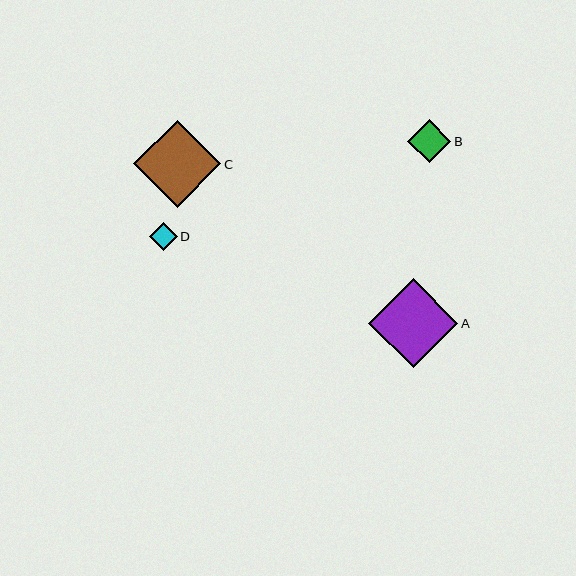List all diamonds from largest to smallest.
From largest to smallest: A, C, B, D.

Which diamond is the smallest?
Diamond D is the smallest with a size of approximately 28 pixels.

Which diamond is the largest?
Diamond A is the largest with a size of approximately 89 pixels.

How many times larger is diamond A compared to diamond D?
Diamond A is approximately 3.2 times the size of diamond D.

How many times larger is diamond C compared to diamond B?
Diamond C is approximately 2.0 times the size of diamond B.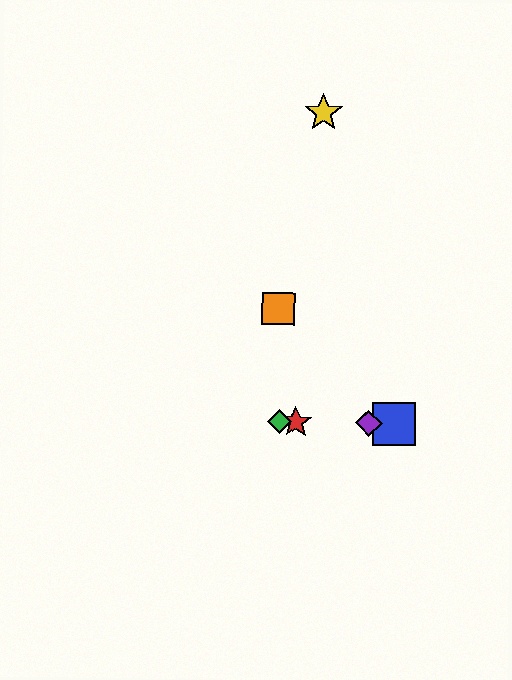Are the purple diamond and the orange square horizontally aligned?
No, the purple diamond is at y≈423 and the orange square is at y≈309.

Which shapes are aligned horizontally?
The red star, the blue square, the green diamond, the purple diamond are aligned horizontally.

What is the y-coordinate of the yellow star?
The yellow star is at y≈112.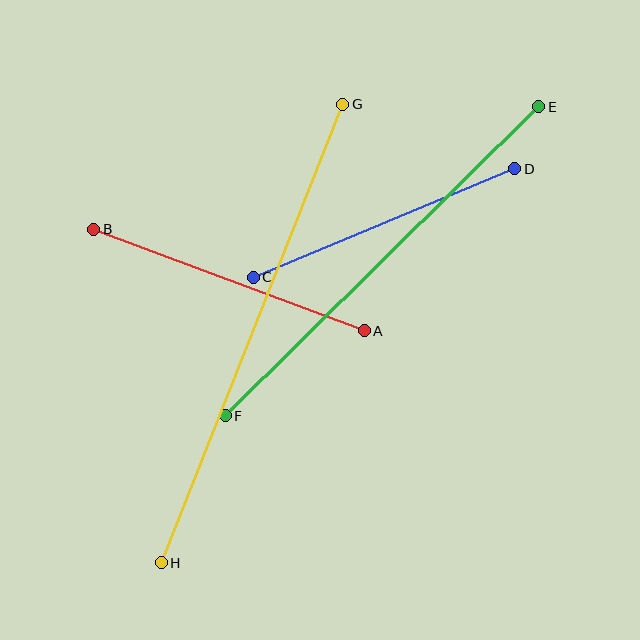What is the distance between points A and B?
The distance is approximately 289 pixels.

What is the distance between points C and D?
The distance is approximately 283 pixels.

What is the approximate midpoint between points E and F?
The midpoint is at approximately (382, 261) pixels.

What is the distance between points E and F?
The distance is approximately 440 pixels.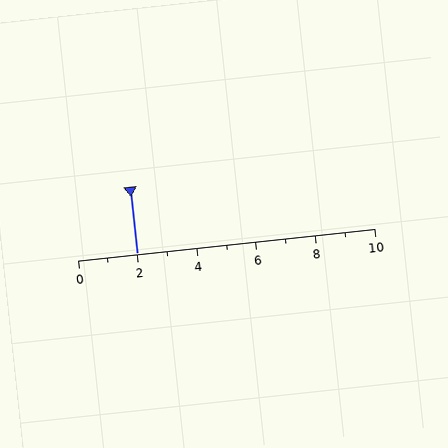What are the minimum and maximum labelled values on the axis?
The axis runs from 0 to 10.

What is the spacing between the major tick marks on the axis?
The major ticks are spaced 2 apart.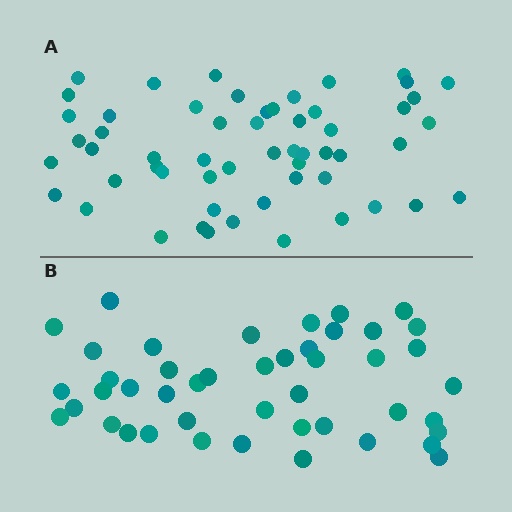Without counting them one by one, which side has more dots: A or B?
Region A (the top region) has more dots.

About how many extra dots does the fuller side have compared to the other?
Region A has roughly 12 or so more dots than region B.